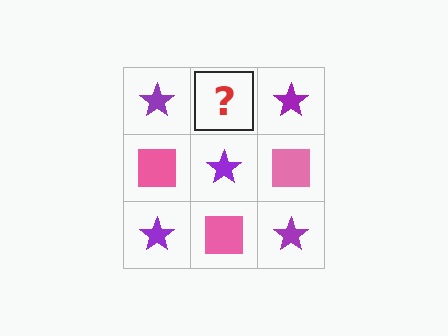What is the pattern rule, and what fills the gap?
The rule is that it alternates purple star and pink square in a checkerboard pattern. The gap should be filled with a pink square.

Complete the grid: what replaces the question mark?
The question mark should be replaced with a pink square.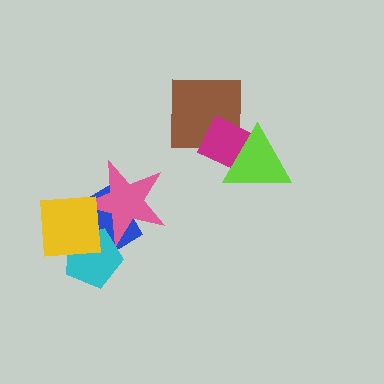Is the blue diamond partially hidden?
Yes, it is partially covered by another shape.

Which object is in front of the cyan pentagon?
The yellow square is in front of the cyan pentagon.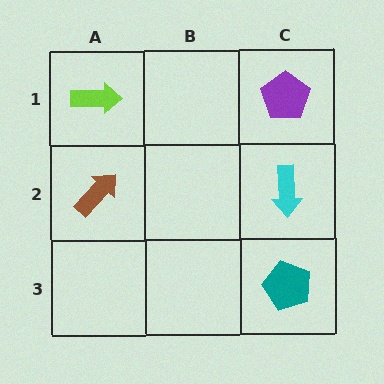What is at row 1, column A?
A lime arrow.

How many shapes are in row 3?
1 shape.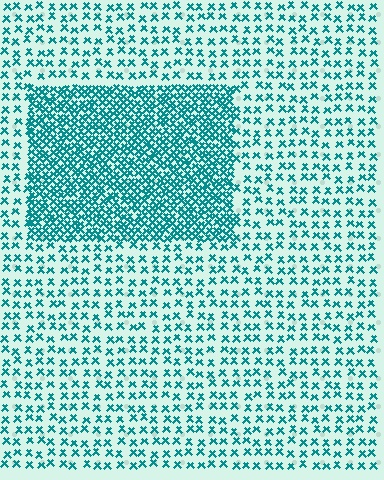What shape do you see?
I see a rectangle.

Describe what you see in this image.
The image contains small teal elements arranged at two different densities. A rectangle-shaped region is visible where the elements are more densely packed than the surrounding area.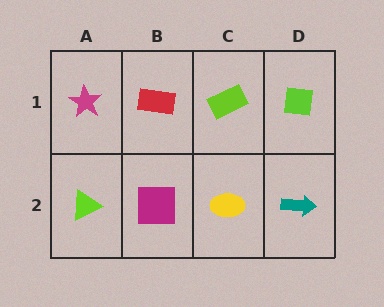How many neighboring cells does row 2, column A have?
2.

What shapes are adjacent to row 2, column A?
A magenta star (row 1, column A), a magenta square (row 2, column B).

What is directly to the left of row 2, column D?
A yellow ellipse.